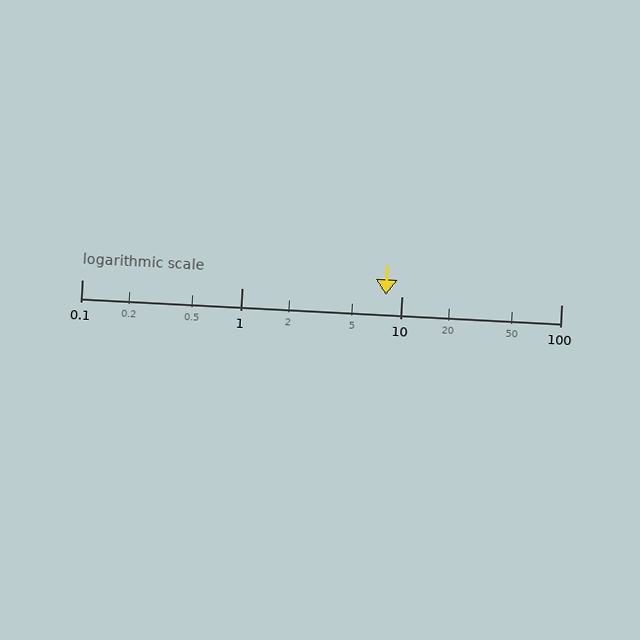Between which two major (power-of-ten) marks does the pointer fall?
The pointer is between 1 and 10.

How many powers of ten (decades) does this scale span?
The scale spans 3 decades, from 0.1 to 100.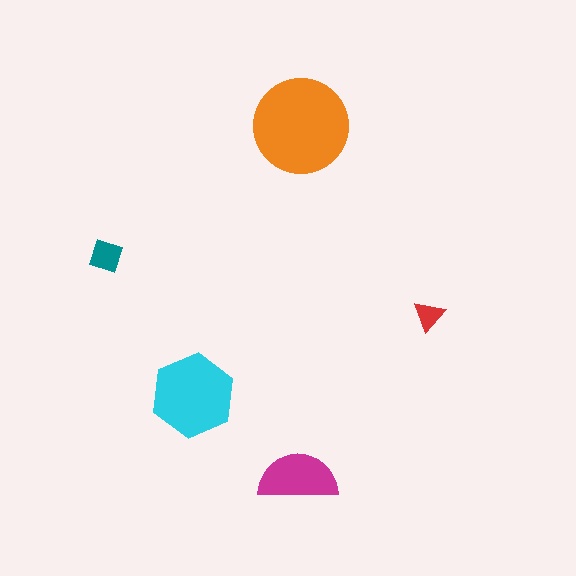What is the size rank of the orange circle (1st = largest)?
1st.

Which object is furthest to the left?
The teal square is leftmost.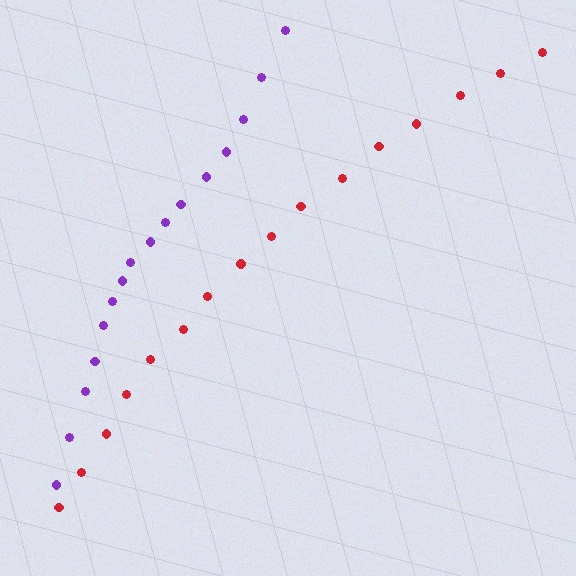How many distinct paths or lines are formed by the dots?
There are 2 distinct paths.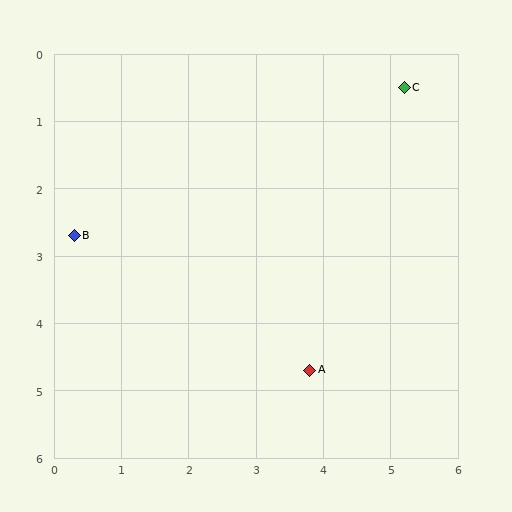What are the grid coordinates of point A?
Point A is at approximately (3.8, 4.7).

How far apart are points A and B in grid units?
Points A and B are about 4.0 grid units apart.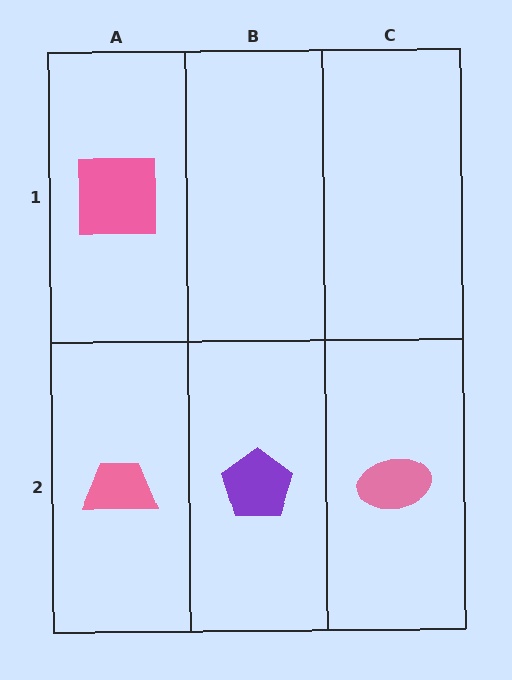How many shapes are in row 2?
3 shapes.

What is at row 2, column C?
A pink ellipse.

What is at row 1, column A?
A pink square.